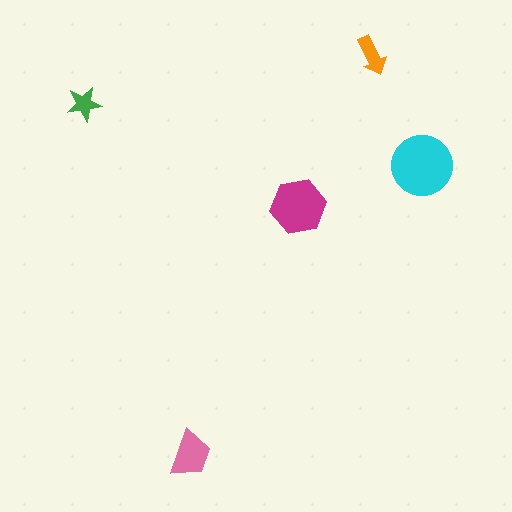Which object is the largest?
The cyan circle.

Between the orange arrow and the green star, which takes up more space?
The orange arrow.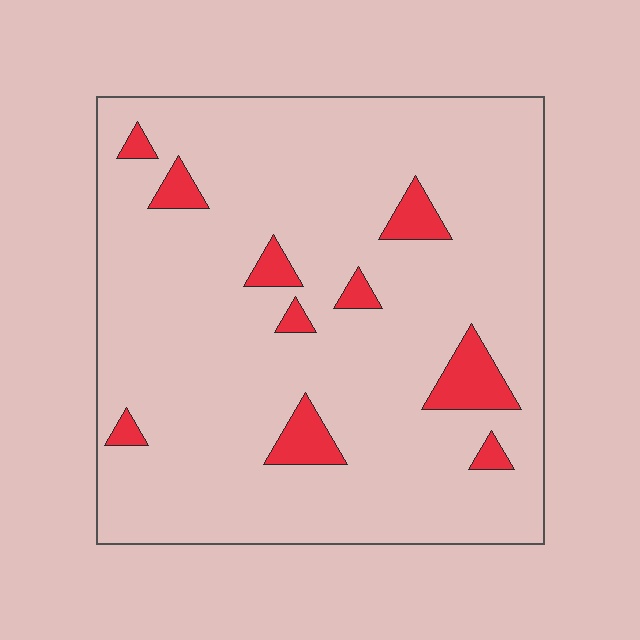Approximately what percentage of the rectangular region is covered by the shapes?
Approximately 10%.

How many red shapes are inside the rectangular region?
10.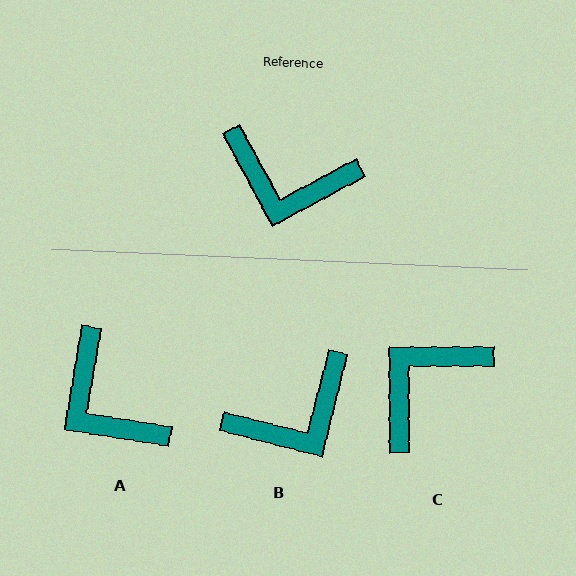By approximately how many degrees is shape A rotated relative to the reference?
Approximately 38 degrees clockwise.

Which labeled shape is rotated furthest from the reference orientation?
C, about 118 degrees away.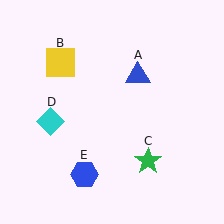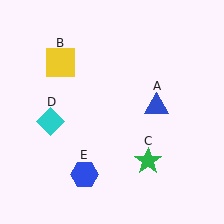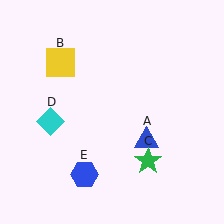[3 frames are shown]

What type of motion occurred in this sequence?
The blue triangle (object A) rotated clockwise around the center of the scene.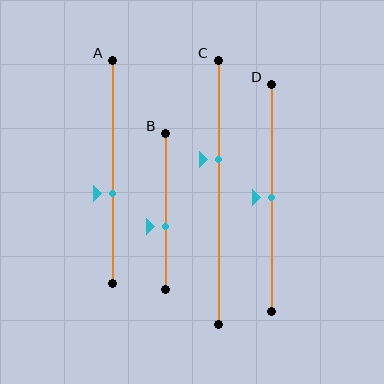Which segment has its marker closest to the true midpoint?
Segment D has its marker closest to the true midpoint.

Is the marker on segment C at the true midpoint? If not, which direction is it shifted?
No, the marker on segment C is shifted upward by about 12% of the segment length.